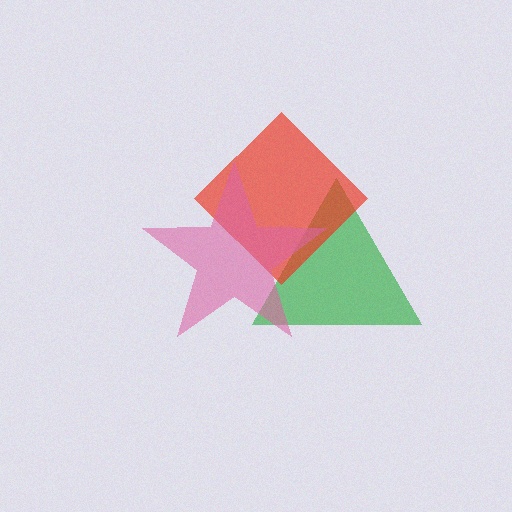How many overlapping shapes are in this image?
There are 3 overlapping shapes in the image.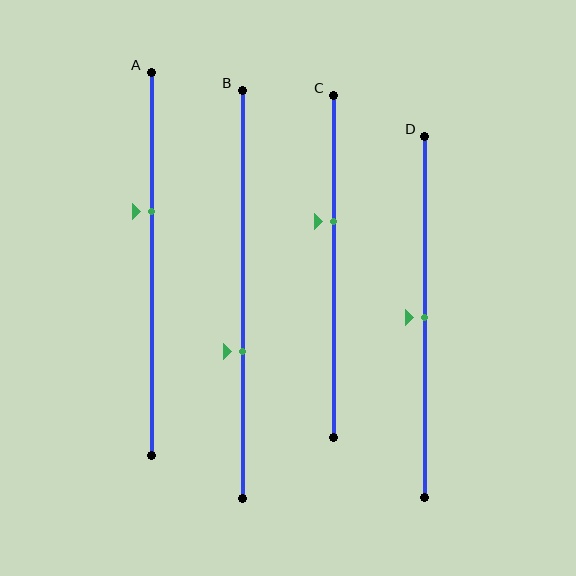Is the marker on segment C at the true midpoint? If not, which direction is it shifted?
No, the marker on segment C is shifted upward by about 13% of the segment length.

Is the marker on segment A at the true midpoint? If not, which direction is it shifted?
No, the marker on segment A is shifted upward by about 14% of the segment length.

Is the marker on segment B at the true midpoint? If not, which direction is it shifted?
No, the marker on segment B is shifted downward by about 14% of the segment length.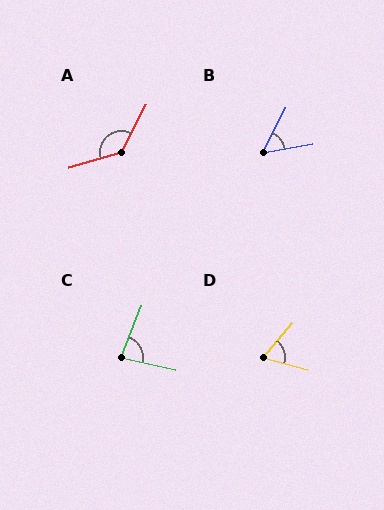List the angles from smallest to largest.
B (53°), D (65°), C (80°), A (133°).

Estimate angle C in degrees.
Approximately 80 degrees.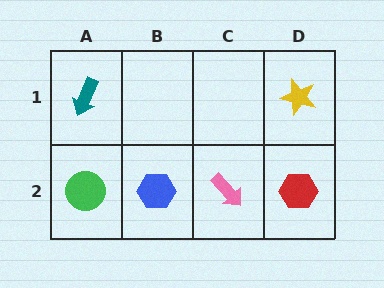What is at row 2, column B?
A blue hexagon.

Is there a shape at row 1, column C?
No, that cell is empty.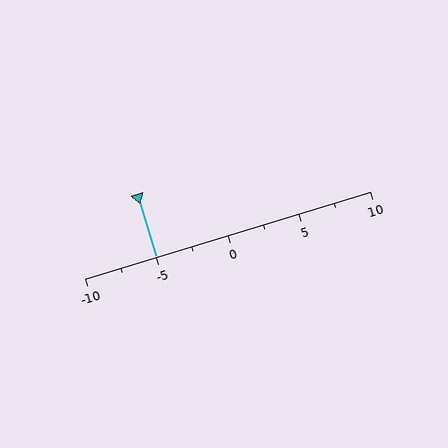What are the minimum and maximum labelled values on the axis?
The axis runs from -10 to 10.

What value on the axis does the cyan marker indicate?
The marker indicates approximately -5.